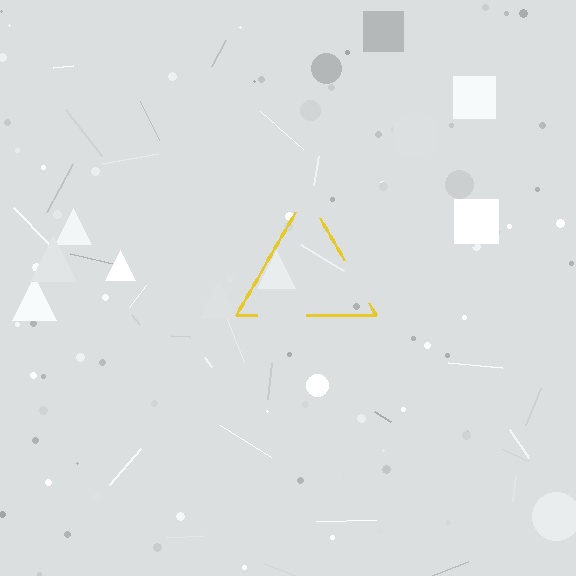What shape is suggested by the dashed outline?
The dashed outline suggests a triangle.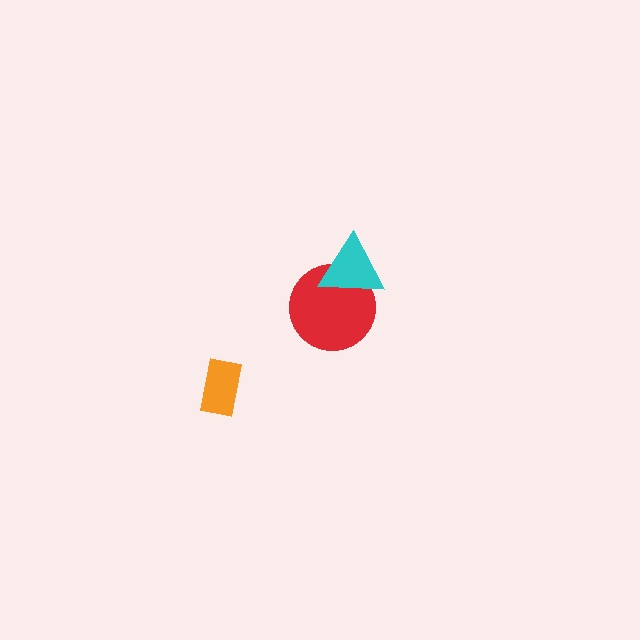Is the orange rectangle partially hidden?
No, no other shape covers it.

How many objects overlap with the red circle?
1 object overlaps with the red circle.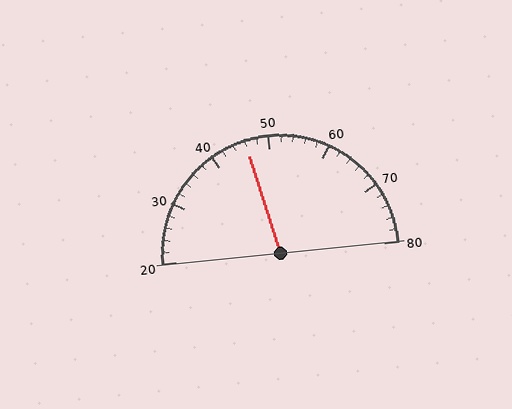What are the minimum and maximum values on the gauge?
The gauge ranges from 20 to 80.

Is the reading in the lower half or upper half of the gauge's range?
The reading is in the lower half of the range (20 to 80).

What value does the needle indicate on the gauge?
The needle indicates approximately 46.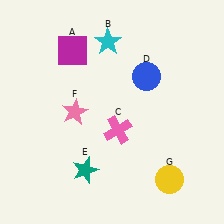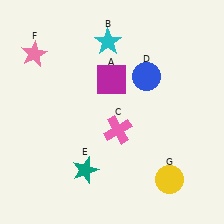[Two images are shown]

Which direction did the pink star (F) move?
The pink star (F) moved up.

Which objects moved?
The objects that moved are: the magenta square (A), the pink star (F).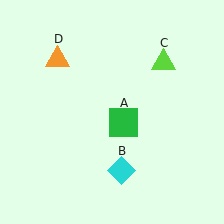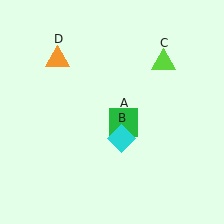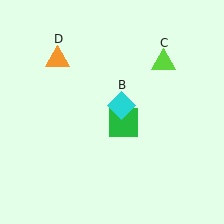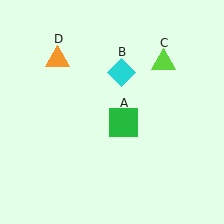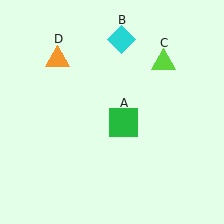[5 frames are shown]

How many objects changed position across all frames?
1 object changed position: cyan diamond (object B).